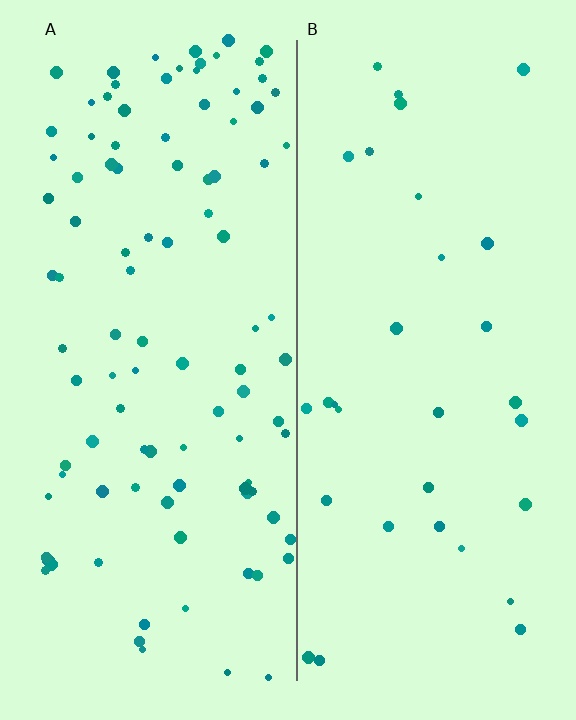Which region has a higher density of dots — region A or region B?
A (the left).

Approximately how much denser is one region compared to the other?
Approximately 3.2× — region A over region B.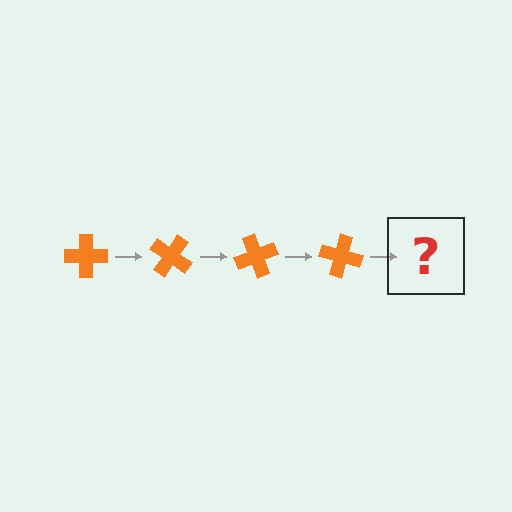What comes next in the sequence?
The next element should be an orange cross rotated 140 degrees.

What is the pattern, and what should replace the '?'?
The pattern is that the cross rotates 35 degrees each step. The '?' should be an orange cross rotated 140 degrees.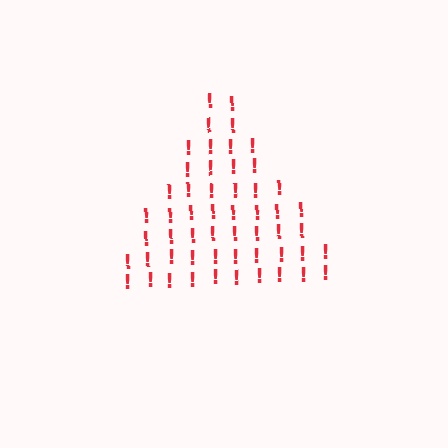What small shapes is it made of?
It is made of small exclamation marks.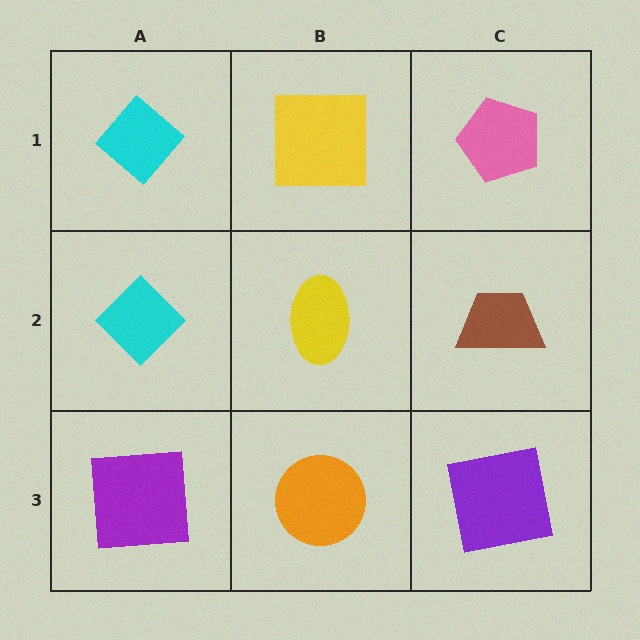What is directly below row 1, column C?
A brown trapezoid.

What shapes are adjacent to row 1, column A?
A cyan diamond (row 2, column A), a yellow square (row 1, column B).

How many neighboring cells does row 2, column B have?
4.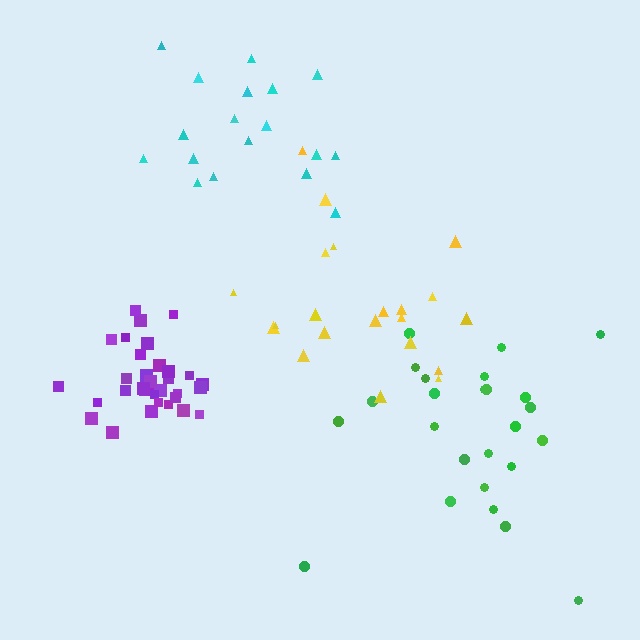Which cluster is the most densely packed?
Purple.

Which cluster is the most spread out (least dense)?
Green.